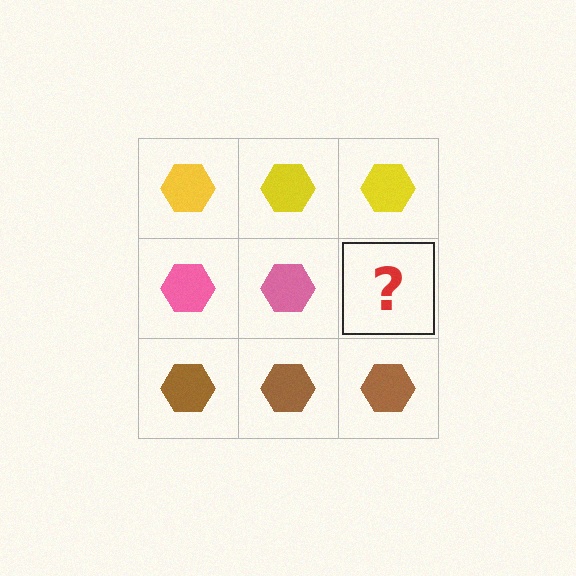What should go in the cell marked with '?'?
The missing cell should contain a pink hexagon.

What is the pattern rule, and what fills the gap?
The rule is that each row has a consistent color. The gap should be filled with a pink hexagon.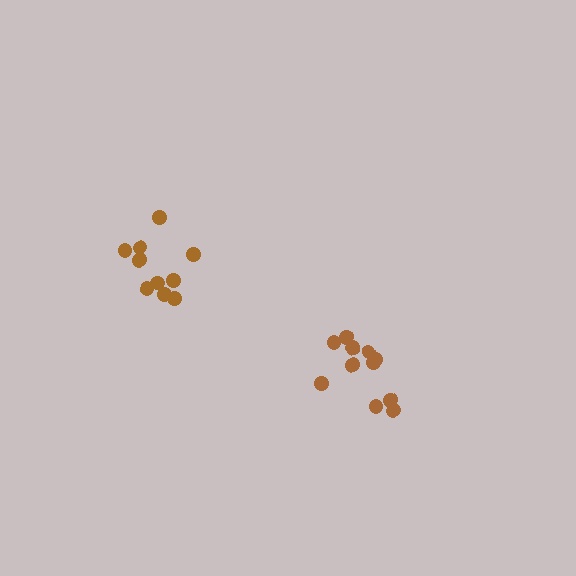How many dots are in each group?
Group 1: 11 dots, Group 2: 10 dots (21 total).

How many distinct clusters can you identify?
There are 2 distinct clusters.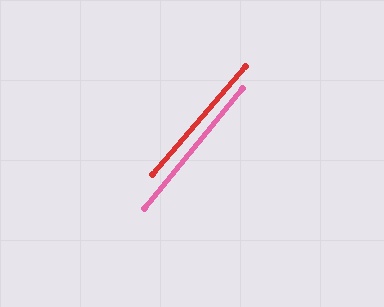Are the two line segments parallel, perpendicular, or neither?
Parallel — their directions differ by only 1.5°.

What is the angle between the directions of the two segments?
Approximately 1 degree.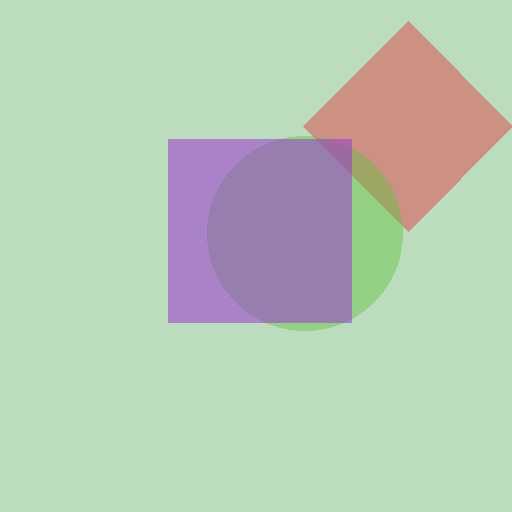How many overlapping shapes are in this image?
There are 3 overlapping shapes in the image.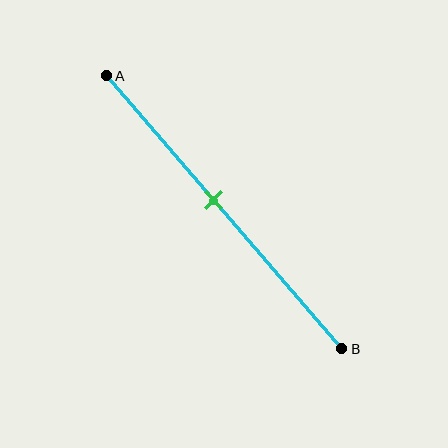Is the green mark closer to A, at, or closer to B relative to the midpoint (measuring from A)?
The green mark is closer to point A than the midpoint of segment AB.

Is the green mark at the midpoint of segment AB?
No, the mark is at about 45% from A, not at the 50% midpoint.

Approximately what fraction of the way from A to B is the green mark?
The green mark is approximately 45% of the way from A to B.